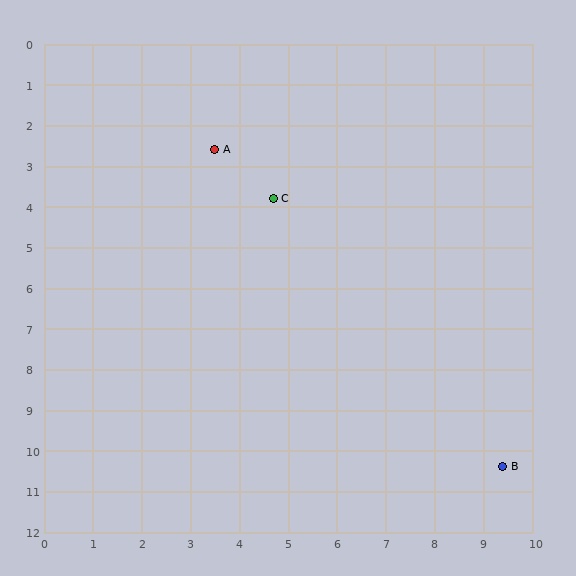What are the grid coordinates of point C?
Point C is at approximately (4.7, 3.8).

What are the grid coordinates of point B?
Point B is at approximately (9.4, 10.4).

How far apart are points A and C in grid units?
Points A and C are about 1.7 grid units apart.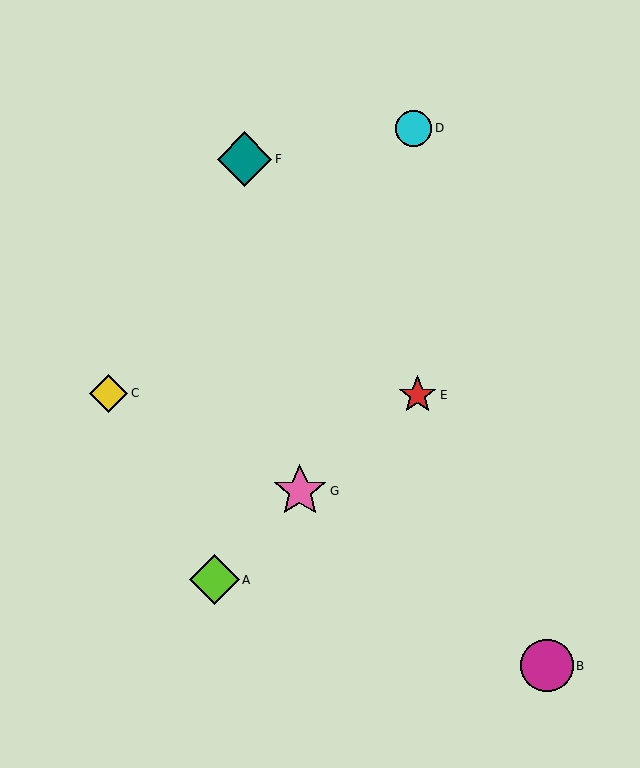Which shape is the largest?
The teal diamond (labeled F) is the largest.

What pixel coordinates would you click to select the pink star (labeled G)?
Click at (300, 491) to select the pink star G.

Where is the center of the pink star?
The center of the pink star is at (300, 491).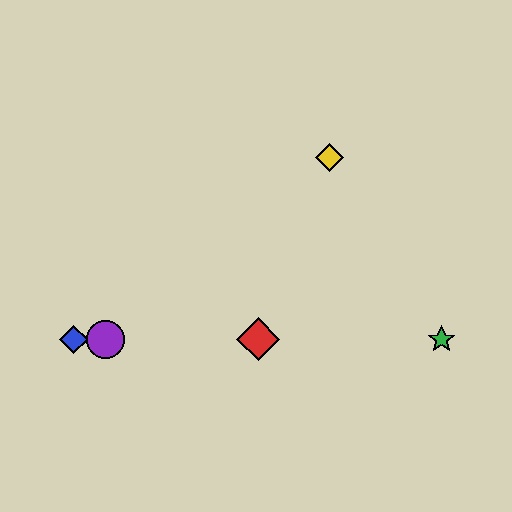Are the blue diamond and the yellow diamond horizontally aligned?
No, the blue diamond is at y≈339 and the yellow diamond is at y≈157.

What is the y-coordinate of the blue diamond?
The blue diamond is at y≈339.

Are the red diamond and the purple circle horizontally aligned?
Yes, both are at y≈339.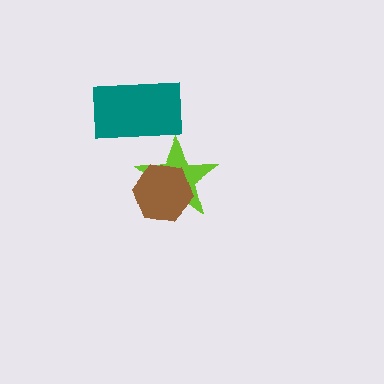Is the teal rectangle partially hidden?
No, no other shape covers it.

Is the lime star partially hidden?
Yes, it is partially covered by another shape.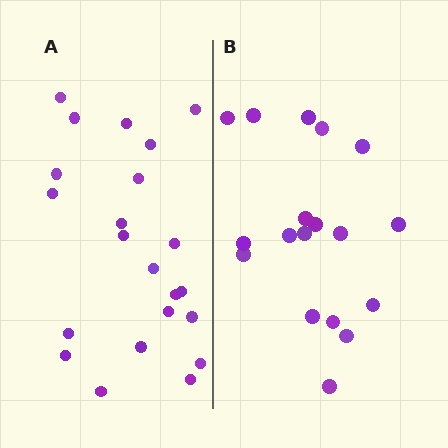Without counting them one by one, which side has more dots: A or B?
Region A (the left region) has more dots.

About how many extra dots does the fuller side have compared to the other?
Region A has about 4 more dots than region B.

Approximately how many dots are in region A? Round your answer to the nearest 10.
About 20 dots. (The exact count is 22, which rounds to 20.)